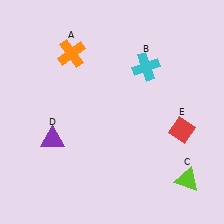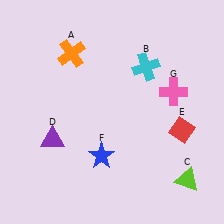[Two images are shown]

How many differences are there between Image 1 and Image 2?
There are 2 differences between the two images.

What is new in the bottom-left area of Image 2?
A blue star (F) was added in the bottom-left area of Image 2.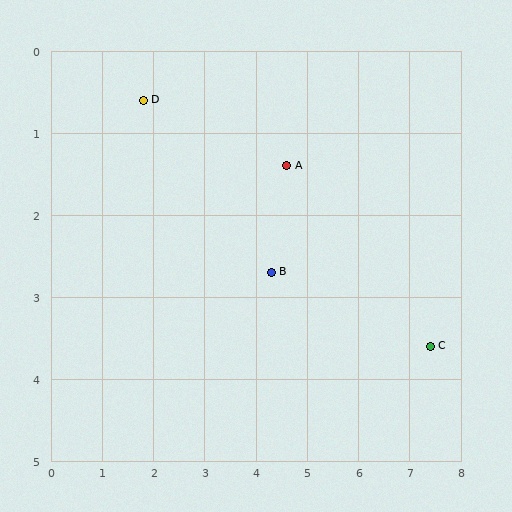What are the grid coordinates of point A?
Point A is at approximately (4.6, 1.4).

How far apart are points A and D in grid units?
Points A and D are about 2.9 grid units apart.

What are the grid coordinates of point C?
Point C is at approximately (7.4, 3.6).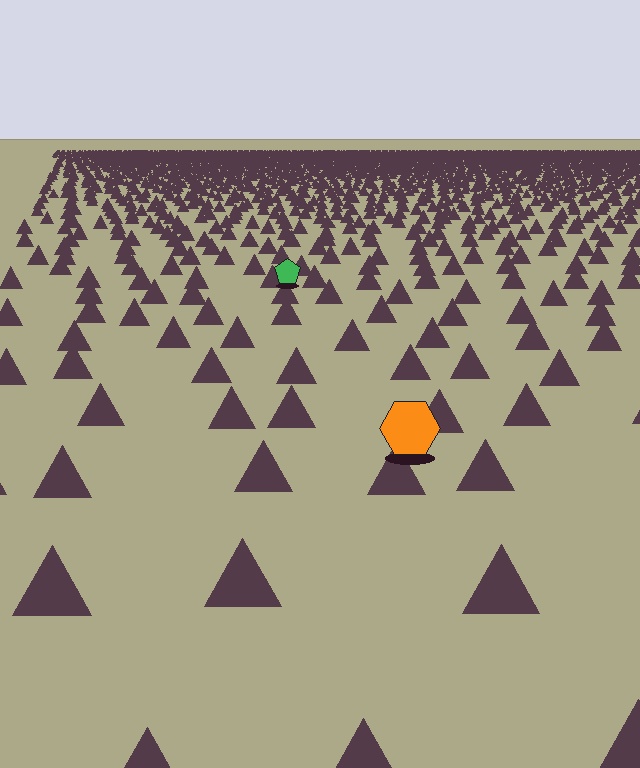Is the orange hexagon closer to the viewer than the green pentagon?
Yes. The orange hexagon is closer — you can tell from the texture gradient: the ground texture is coarser near it.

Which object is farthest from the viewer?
The green pentagon is farthest from the viewer. It appears smaller and the ground texture around it is denser.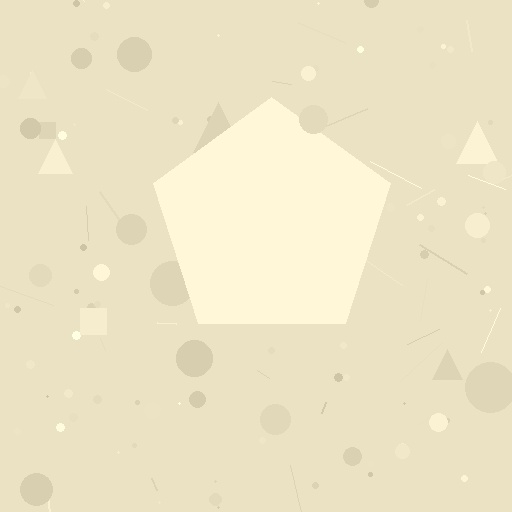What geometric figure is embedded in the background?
A pentagon is embedded in the background.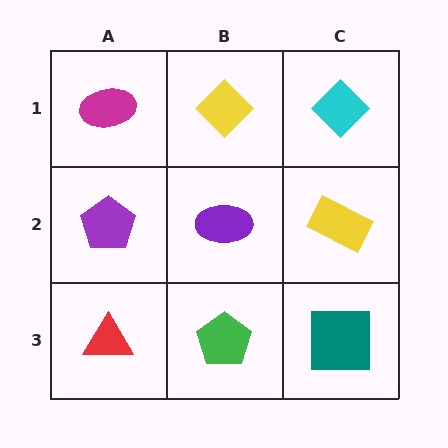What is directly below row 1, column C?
A yellow rectangle.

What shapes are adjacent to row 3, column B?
A purple ellipse (row 2, column B), a red triangle (row 3, column A), a teal square (row 3, column C).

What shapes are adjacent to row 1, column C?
A yellow rectangle (row 2, column C), a yellow diamond (row 1, column B).